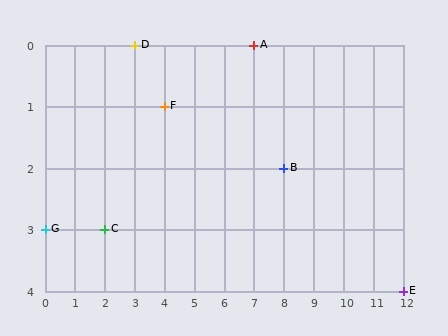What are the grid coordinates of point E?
Point E is at grid coordinates (12, 4).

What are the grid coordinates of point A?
Point A is at grid coordinates (7, 0).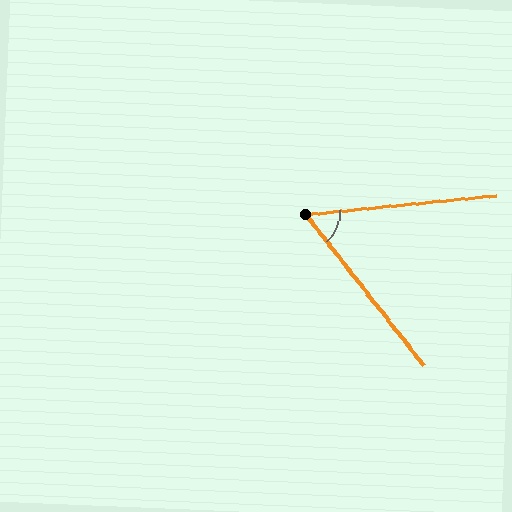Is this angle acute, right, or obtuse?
It is acute.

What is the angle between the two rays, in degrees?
Approximately 58 degrees.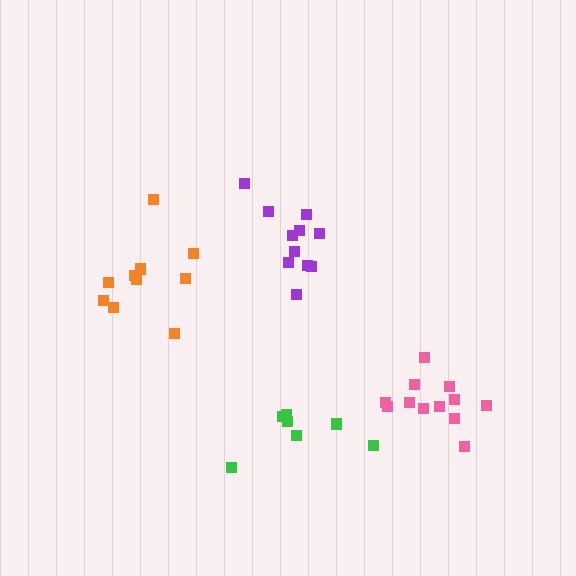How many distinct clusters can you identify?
There are 4 distinct clusters.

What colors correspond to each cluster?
The clusters are colored: purple, green, orange, pink.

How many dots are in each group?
Group 1: 11 dots, Group 2: 7 dots, Group 3: 10 dots, Group 4: 12 dots (40 total).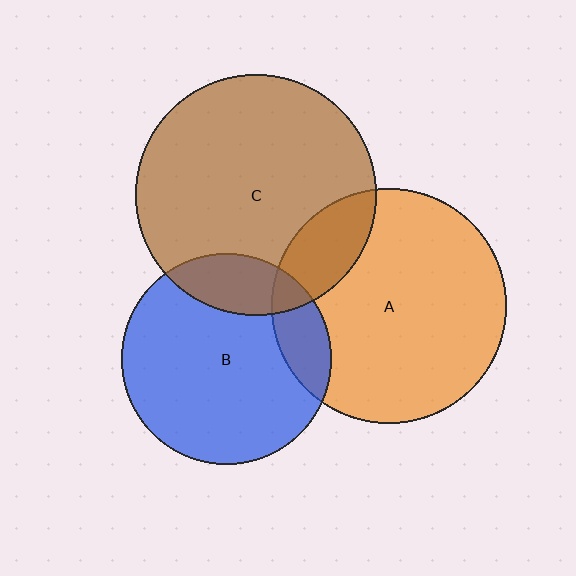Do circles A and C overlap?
Yes.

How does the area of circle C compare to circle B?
Approximately 1.3 times.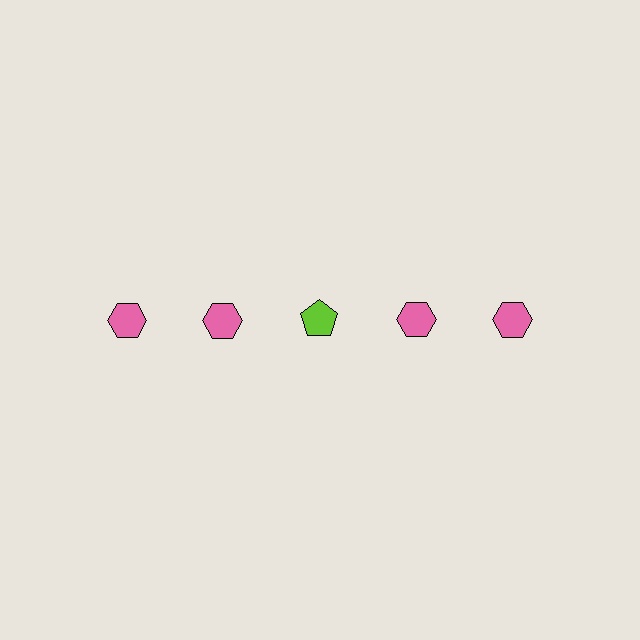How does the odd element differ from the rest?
It differs in both color (lime instead of pink) and shape (pentagon instead of hexagon).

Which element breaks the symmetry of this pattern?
The lime pentagon in the top row, center column breaks the symmetry. All other shapes are pink hexagons.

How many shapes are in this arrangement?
There are 5 shapes arranged in a grid pattern.